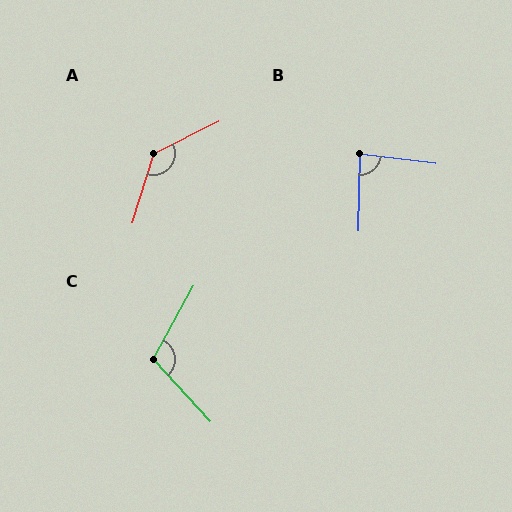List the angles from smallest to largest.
B (84°), C (109°), A (134°).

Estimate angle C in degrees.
Approximately 109 degrees.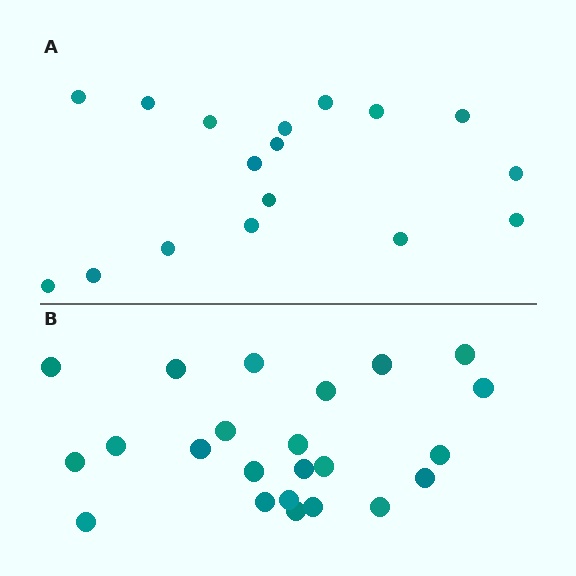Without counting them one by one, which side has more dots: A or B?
Region B (the bottom region) has more dots.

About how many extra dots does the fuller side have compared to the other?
Region B has about 6 more dots than region A.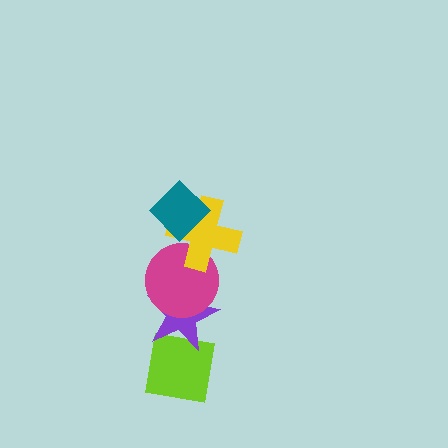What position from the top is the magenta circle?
The magenta circle is 3rd from the top.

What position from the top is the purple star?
The purple star is 4th from the top.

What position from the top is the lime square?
The lime square is 5th from the top.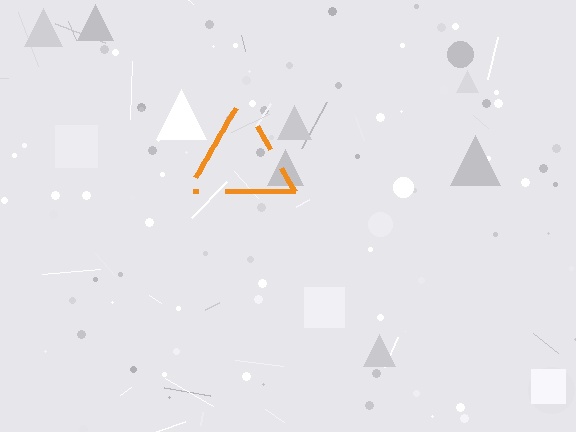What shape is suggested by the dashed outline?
The dashed outline suggests a triangle.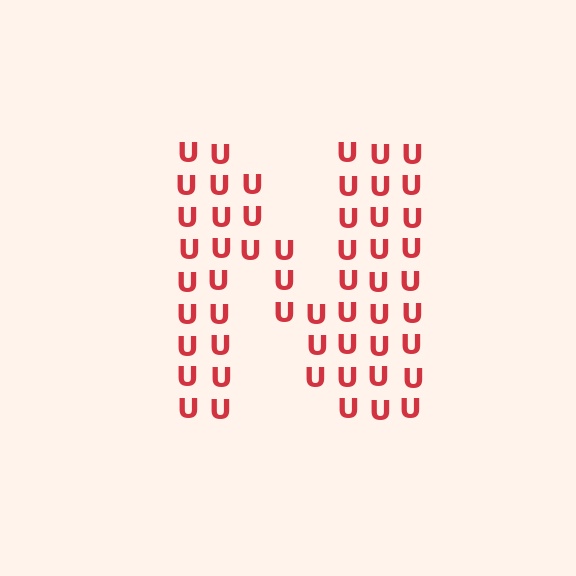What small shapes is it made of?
It is made of small letter U's.